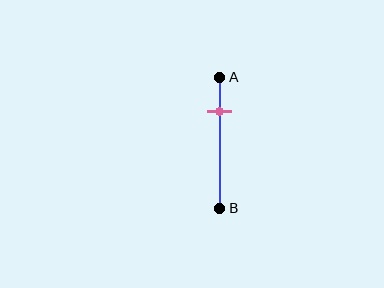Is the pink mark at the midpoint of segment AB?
No, the mark is at about 25% from A, not at the 50% midpoint.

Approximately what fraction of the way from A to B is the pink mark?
The pink mark is approximately 25% of the way from A to B.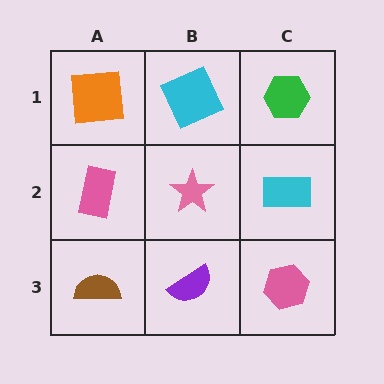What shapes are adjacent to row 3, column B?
A pink star (row 2, column B), a brown semicircle (row 3, column A), a pink hexagon (row 3, column C).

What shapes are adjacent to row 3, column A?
A pink rectangle (row 2, column A), a purple semicircle (row 3, column B).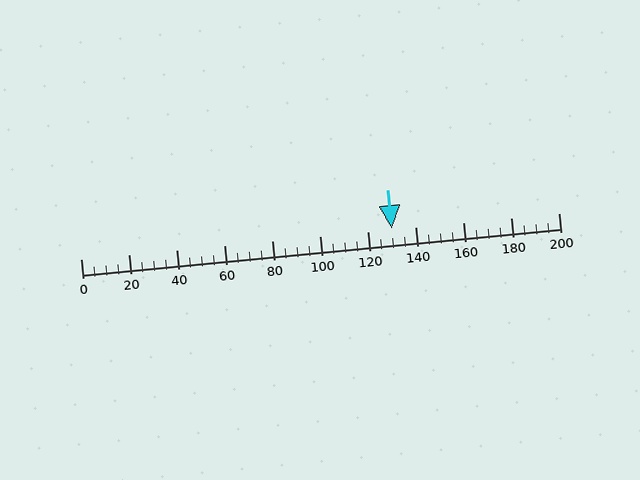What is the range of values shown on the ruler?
The ruler shows values from 0 to 200.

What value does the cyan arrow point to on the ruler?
The cyan arrow points to approximately 130.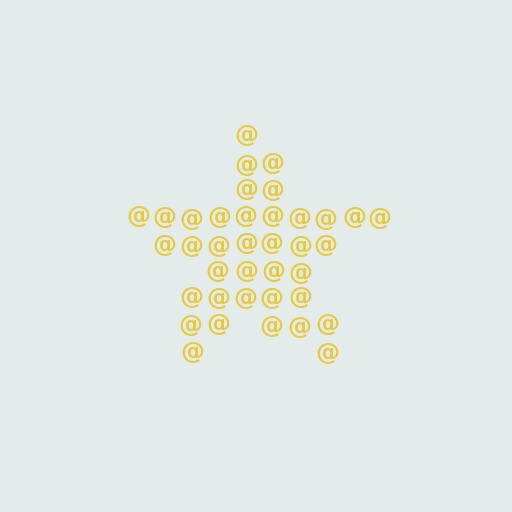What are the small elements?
The small elements are at signs.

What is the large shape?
The large shape is a star.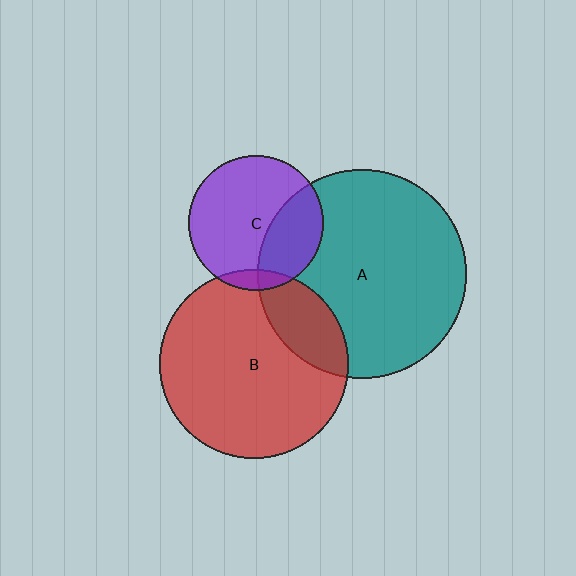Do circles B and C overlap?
Yes.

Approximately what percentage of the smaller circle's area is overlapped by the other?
Approximately 10%.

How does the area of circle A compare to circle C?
Approximately 2.4 times.